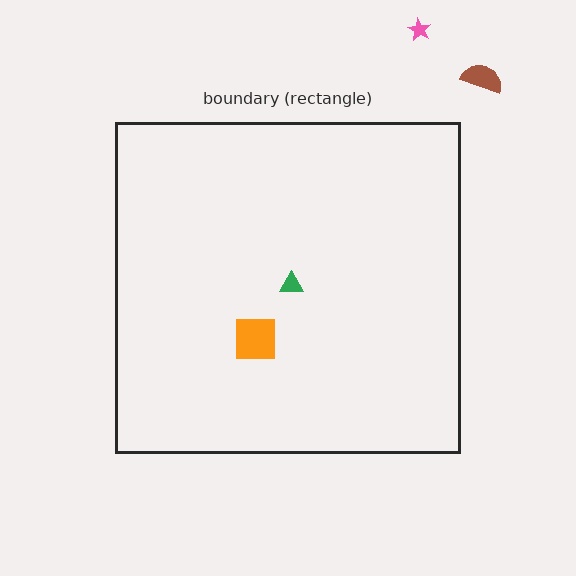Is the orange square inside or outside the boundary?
Inside.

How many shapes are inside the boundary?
2 inside, 2 outside.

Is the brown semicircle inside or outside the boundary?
Outside.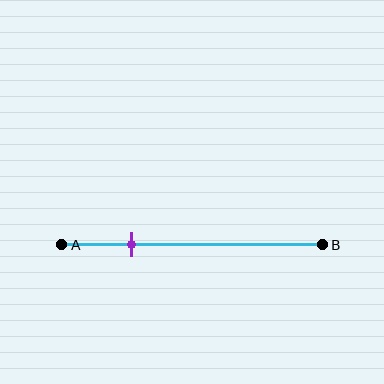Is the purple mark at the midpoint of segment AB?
No, the mark is at about 25% from A, not at the 50% midpoint.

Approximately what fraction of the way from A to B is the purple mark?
The purple mark is approximately 25% of the way from A to B.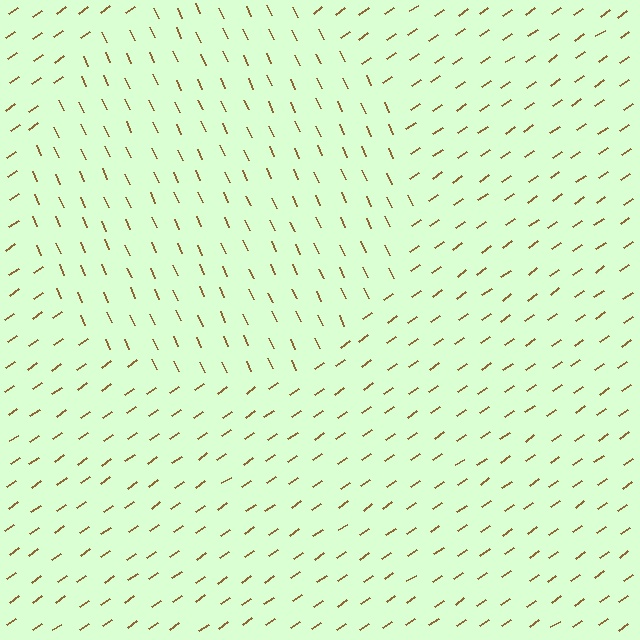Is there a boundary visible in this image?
Yes, there is a texture boundary formed by a change in line orientation.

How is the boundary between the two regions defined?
The boundary is defined purely by a change in line orientation (approximately 80 degrees difference). All lines are the same color and thickness.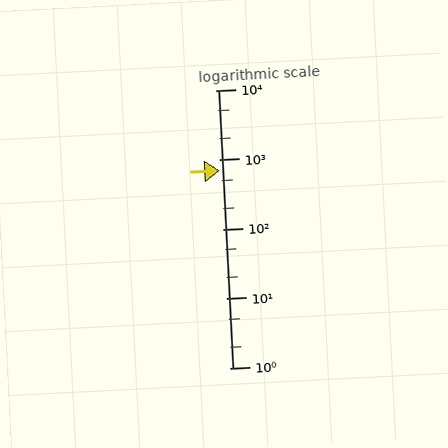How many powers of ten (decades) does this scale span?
The scale spans 4 decades, from 1 to 10000.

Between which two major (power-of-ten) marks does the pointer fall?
The pointer is between 100 and 1000.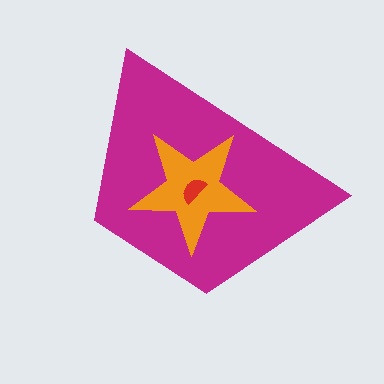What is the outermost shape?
The magenta trapezoid.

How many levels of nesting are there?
3.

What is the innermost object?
The red semicircle.